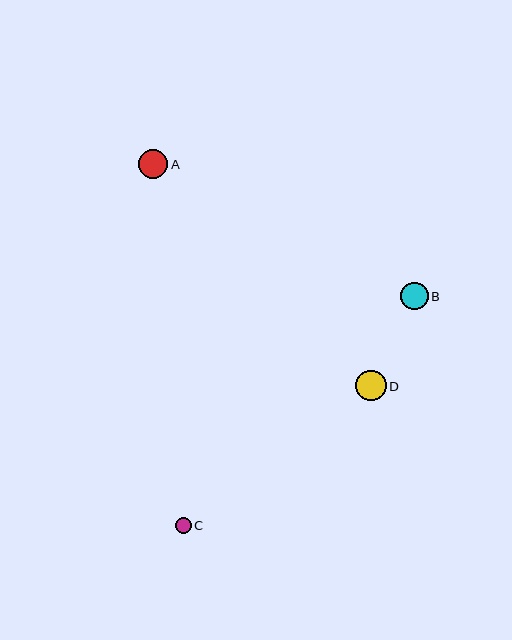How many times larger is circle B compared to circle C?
Circle B is approximately 1.7 times the size of circle C.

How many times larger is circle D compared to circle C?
Circle D is approximately 1.9 times the size of circle C.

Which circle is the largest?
Circle D is the largest with a size of approximately 31 pixels.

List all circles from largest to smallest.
From largest to smallest: D, A, B, C.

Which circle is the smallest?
Circle C is the smallest with a size of approximately 16 pixels.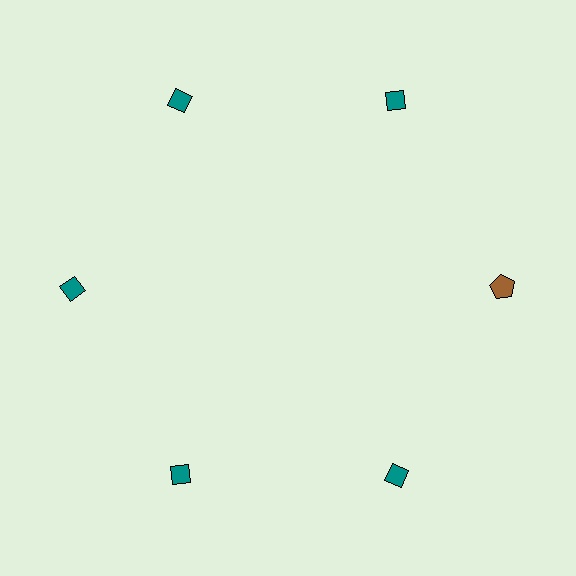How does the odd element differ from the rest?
It differs in both color (brown instead of teal) and shape (pentagon instead of diamond).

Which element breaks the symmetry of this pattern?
The brown pentagon at roughly the 3 o'clock position breaks the symmetry. All other shapes are teal diamonds.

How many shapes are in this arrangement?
There are 6 shapes arranged in a ring pattern.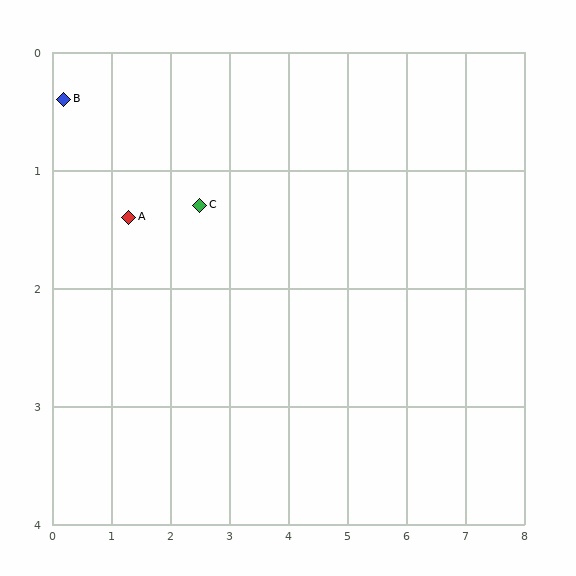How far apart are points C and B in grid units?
Points C and B are about 2.5 grid units apart.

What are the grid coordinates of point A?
Point A is at approximately (1.3, 1.4).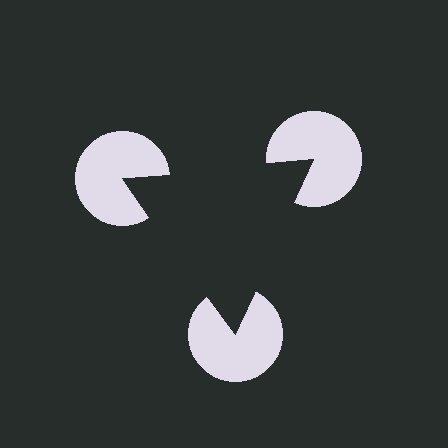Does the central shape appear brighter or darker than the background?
It typically appears slightly darker than the background, even though no actual brightness change is drawn.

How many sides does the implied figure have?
3 sides.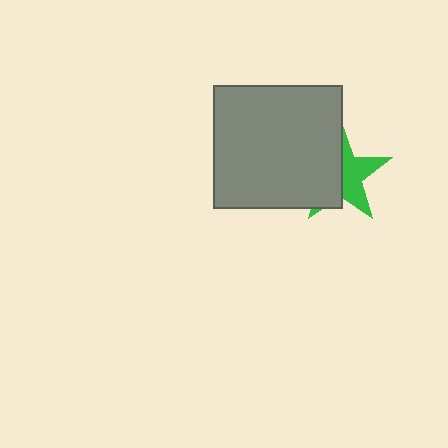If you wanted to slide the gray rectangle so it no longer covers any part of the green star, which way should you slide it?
Slide it left — that is the most direct way to separate the two shapes.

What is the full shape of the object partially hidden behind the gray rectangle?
The partially hidden object is a green star.